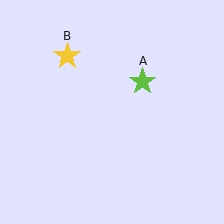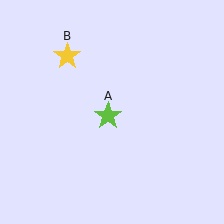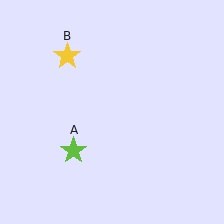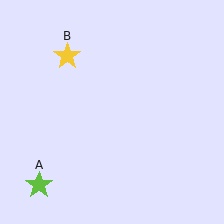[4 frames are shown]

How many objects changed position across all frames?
1 object changed position: lime star (object A).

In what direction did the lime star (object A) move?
The lime star (object A) moved down and to the left.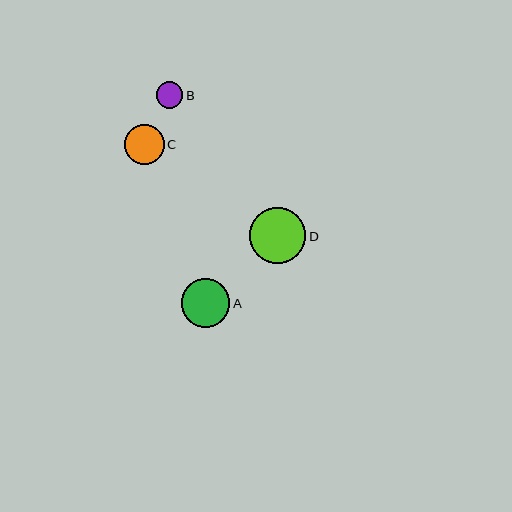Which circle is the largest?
Circle D is the largest with a size of approximately 56 pixels.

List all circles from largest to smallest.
From largest to smallest: D, A, C, B.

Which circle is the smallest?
Circle B is the smallest with a size of approximately 26 pixels.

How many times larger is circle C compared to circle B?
Circle C is approximately 1.5 times the size of circle B.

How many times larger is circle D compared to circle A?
Circle D is approximately 1.2 times the size of circle A.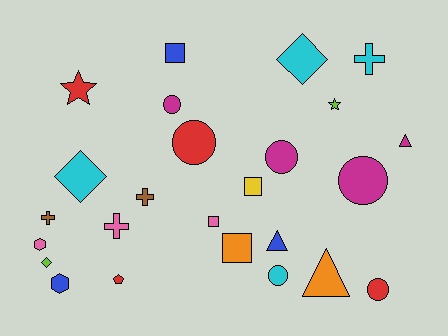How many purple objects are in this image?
There are no purple objects.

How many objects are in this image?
There are 25 objects.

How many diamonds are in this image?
There are 3 diamonds.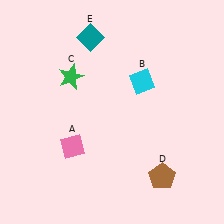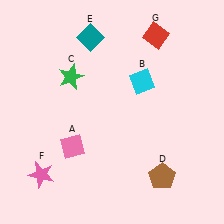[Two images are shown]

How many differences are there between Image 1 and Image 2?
There are 2 differences between the two images.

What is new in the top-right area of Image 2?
A red diamond (G) was added in the top-right area of Image 2.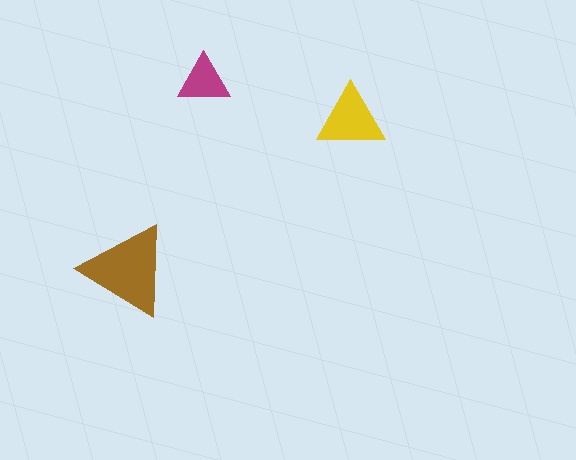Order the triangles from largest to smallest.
the brown one, the yellow one, the magenta one.